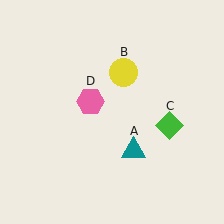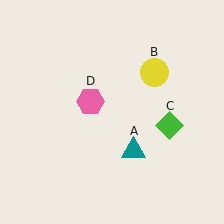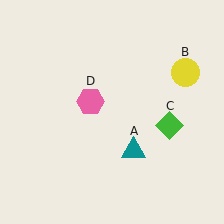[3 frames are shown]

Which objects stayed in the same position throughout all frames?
Teal triangle (object A) and green diamond (object C) and pink hexagon (object D) remained stationary.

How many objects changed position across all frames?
1 object changed position: yellow circle (object B).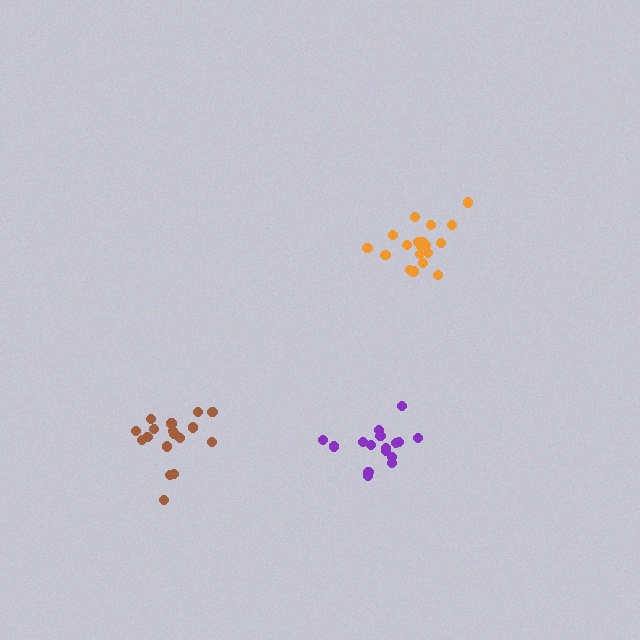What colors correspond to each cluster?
The clusters are colored: orange, purple, brown.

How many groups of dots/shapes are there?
There are 3 groups.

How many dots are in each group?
Group 1: 19 dots, Group 2: 16 dots, Group 3: 17 dots (52 total).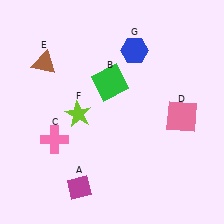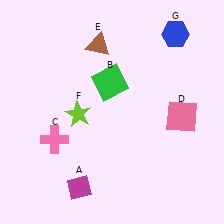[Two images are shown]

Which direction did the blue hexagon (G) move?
The blue hexagon (G) moved right.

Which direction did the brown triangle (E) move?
The brown triangle (E) moved right.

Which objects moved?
The objects that moved are: the brown triangle (E), the blue hexagon (G).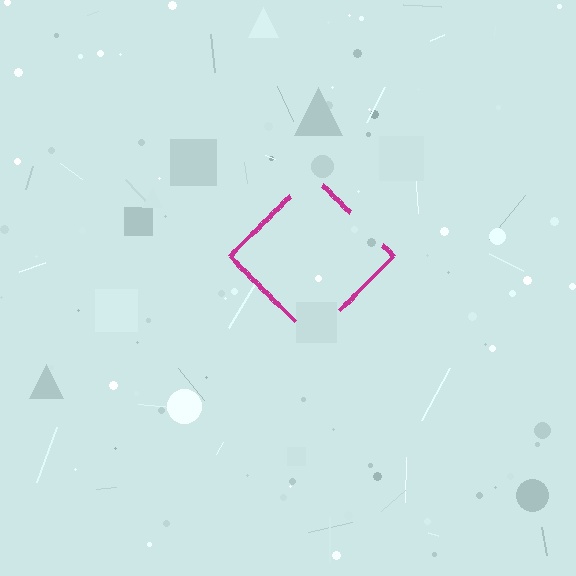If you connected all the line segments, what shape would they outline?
They would outline a diamond.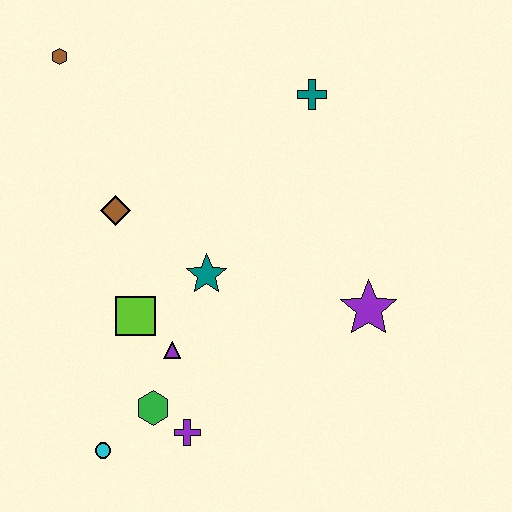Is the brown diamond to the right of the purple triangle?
No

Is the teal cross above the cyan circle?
Yes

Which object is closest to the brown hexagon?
The brown diamond is closest to the brown hexagon.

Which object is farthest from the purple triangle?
The brown hexagon is farthest from the purple triangle.